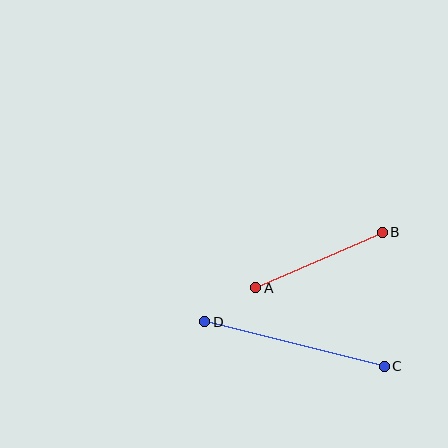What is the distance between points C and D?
The distance is approximately 185 pixels.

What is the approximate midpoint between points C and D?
The midpoint is at approximately (295, 344) pixels.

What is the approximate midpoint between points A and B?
The midpoint is at approximately (319, 260) pixels.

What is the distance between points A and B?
The distance is approximately 138 pixels.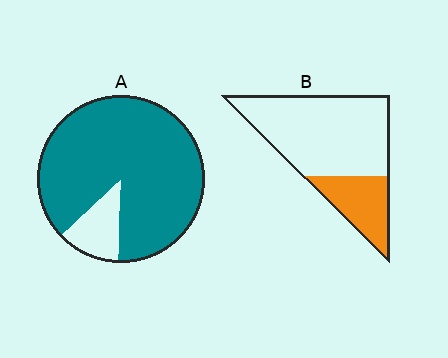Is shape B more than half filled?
No.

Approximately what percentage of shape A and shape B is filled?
A is approximately 90% and B is approximately 25%.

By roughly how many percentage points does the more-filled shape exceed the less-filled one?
By roughly 60 percentage points (A over B).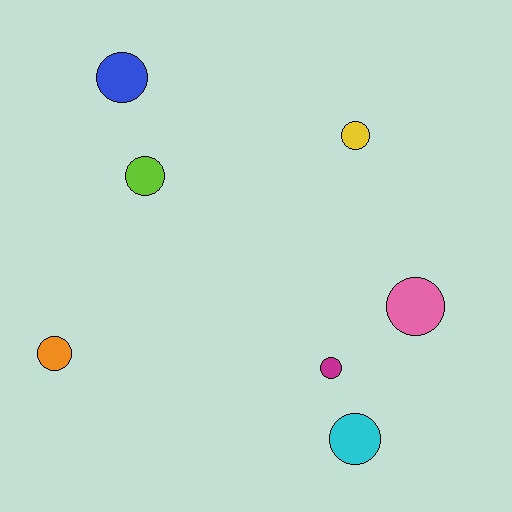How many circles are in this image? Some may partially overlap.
There are 7 circles.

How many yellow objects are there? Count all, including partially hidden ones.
There is 1 yellow object.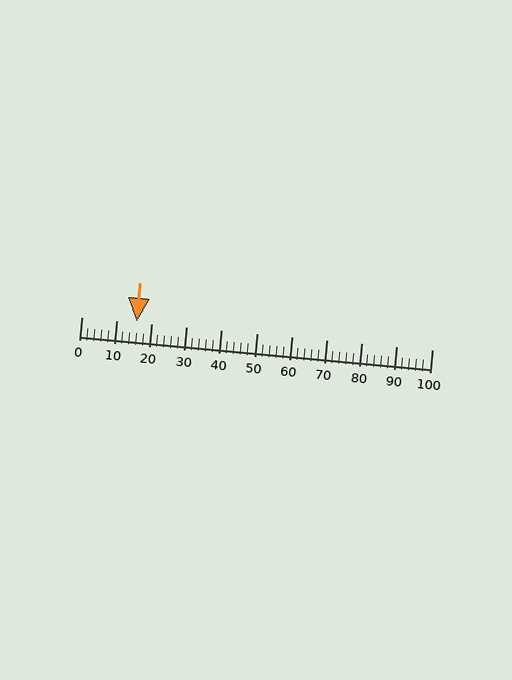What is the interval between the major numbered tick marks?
The major tick marks are spaced 10 units apart.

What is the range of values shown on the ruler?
The ruler shows values from 0 to 100.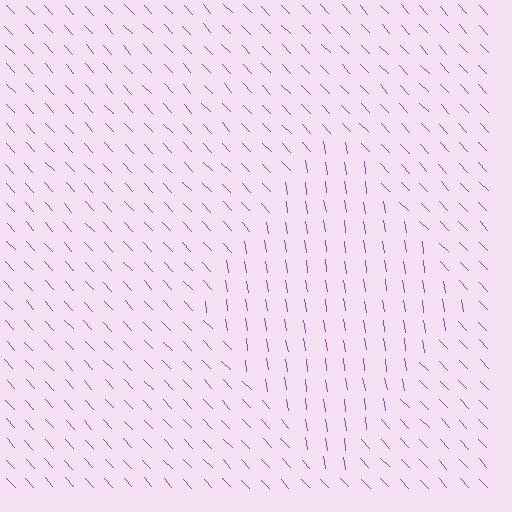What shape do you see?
I see a diamond.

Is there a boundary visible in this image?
Yes, there is a texture boundary formed by a change in line orientation.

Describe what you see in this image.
The image is filled with small purple line segments. A diamond region in the image has lines oriented differently from the surrounding lines, creating a visible texture boundary.